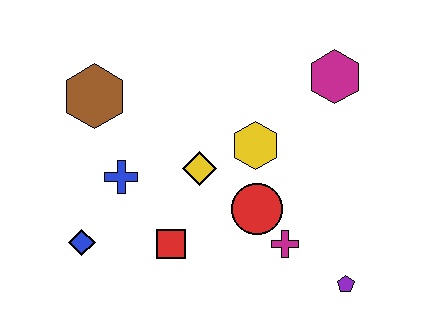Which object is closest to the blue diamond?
The blue cross is closest to the blue diamond.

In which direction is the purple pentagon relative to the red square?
The purple pentagon is to the right of the red square.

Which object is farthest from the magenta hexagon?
The blue diamond is farthest from the magenta hexagon.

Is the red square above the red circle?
No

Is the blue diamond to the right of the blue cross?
No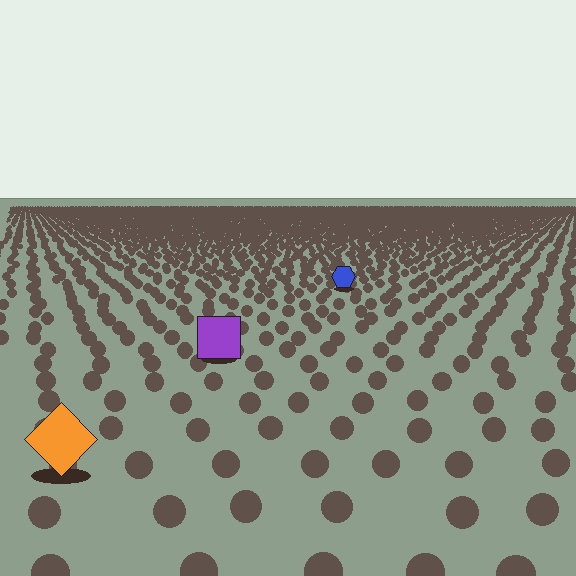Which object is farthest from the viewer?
The blue hexagon is farthest from the viewer. It appears smaller and the ground texture around it is denser.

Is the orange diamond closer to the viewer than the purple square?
Yes. The orange diamond is closer — you can tell from the texture gradient: the ground texture is coarser near it.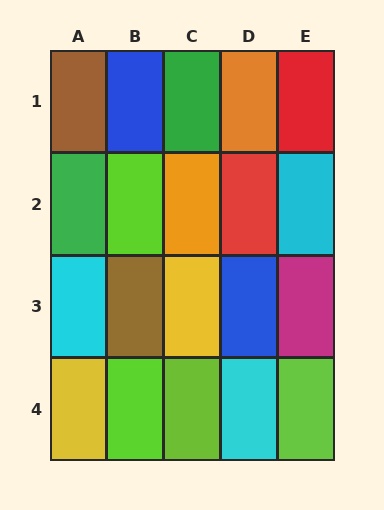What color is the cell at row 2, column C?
Orange.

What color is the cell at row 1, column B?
Blue.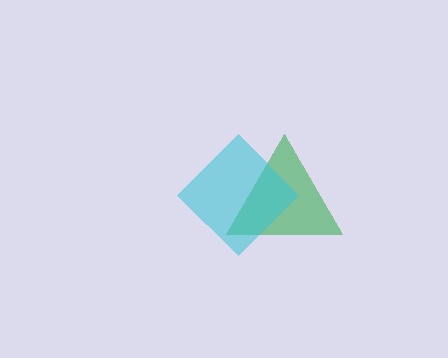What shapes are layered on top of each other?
The layered shapes are: a green triangle, a cyan diamond.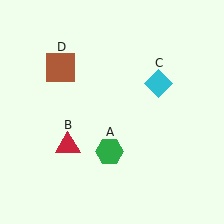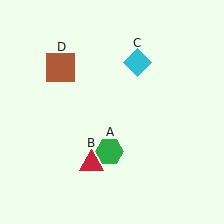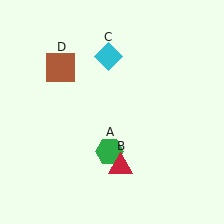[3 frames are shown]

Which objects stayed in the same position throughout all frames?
Green hexagon (object A) and brown square (object D) remained stationary.